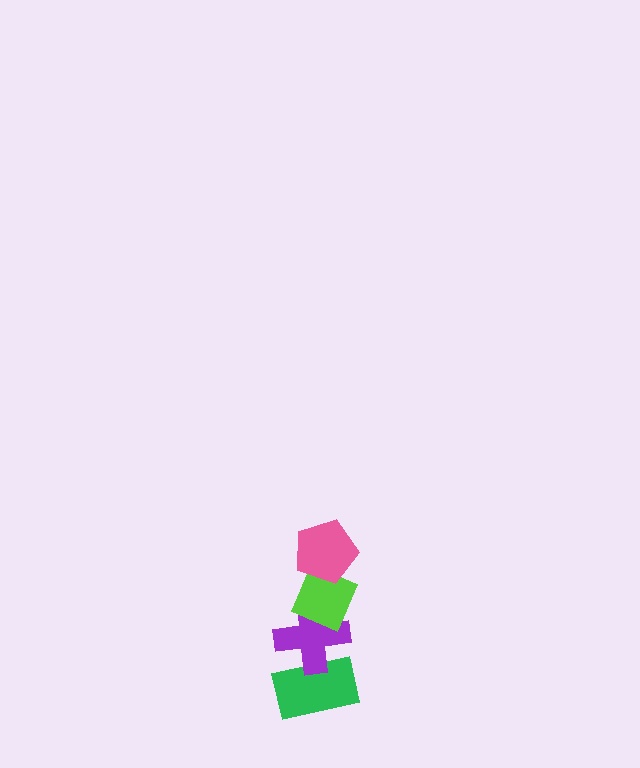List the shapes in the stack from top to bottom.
From top to bottom: the pink pentagon, the lime diamond, the purple cross, the green rectangle.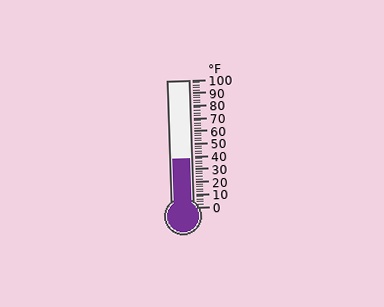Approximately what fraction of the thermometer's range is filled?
The thermometer is filled to approximately 40% of its range.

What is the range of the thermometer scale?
The thermometer scale ranges from 0°F to 100°F.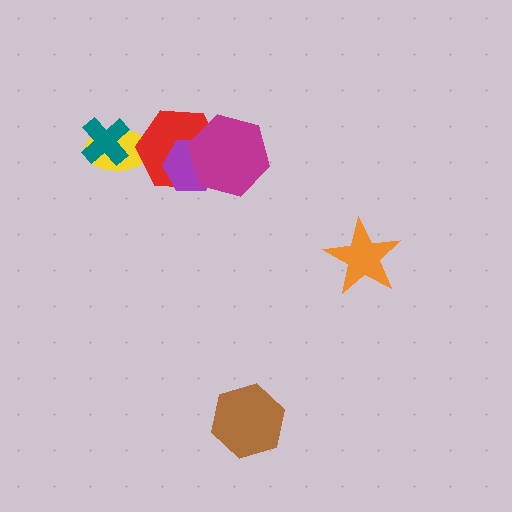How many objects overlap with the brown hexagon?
0 objects overlap with the brown hexagon.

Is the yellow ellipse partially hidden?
Yes, it is partially covered by another shape.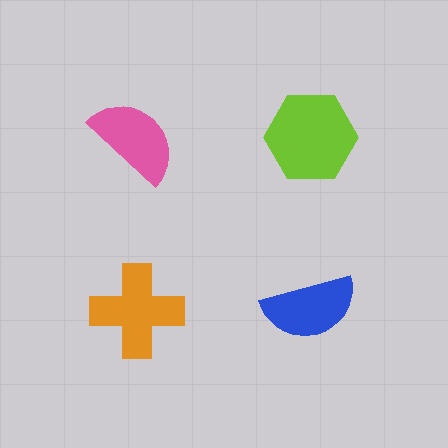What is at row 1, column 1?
A pink semicircle.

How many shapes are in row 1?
2 shapes.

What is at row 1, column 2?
A lime hexagon.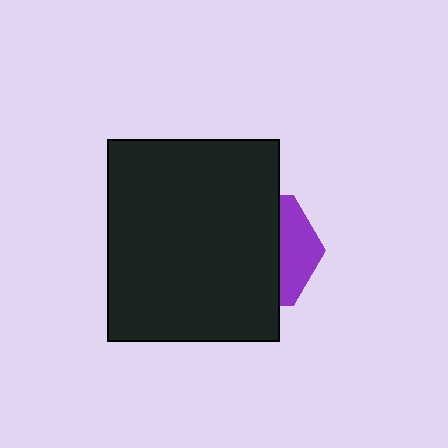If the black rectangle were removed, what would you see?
You would see the complete purple hexagon.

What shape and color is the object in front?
The object in front is a black rectangle.